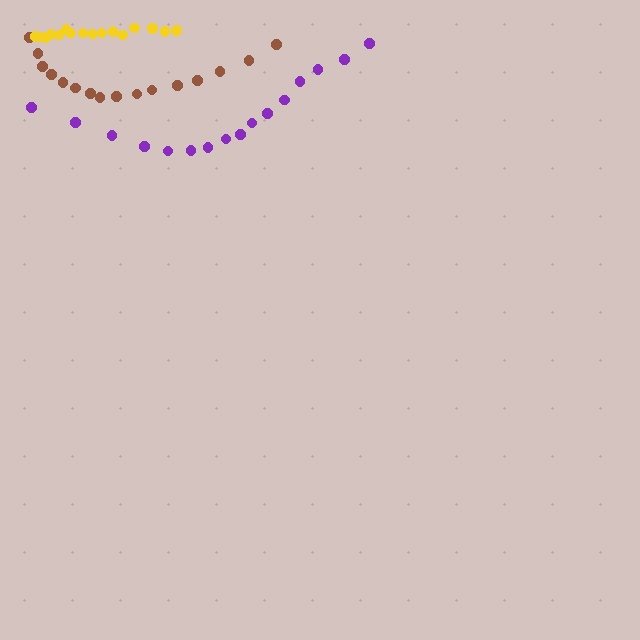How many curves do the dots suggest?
There are 3 distinct paths.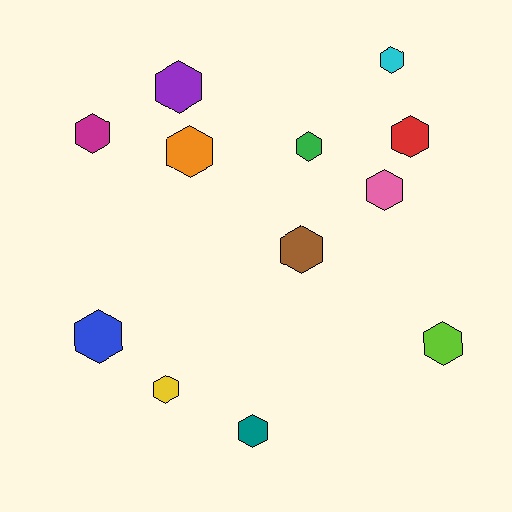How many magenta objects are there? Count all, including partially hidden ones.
There is 1 magenta object.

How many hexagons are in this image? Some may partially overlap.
There are 12 hexagons.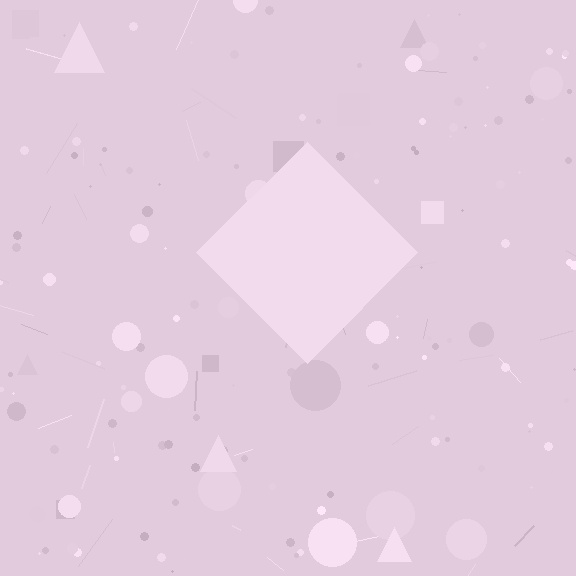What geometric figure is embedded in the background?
A diamond is embedded in the background.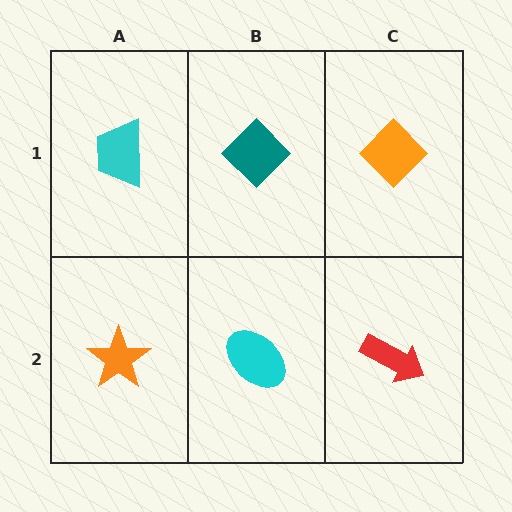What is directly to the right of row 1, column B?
An orange diamond.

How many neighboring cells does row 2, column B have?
3.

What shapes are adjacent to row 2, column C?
An orange diamond (row 1, column C), a cyan ellipse (row 2, column B).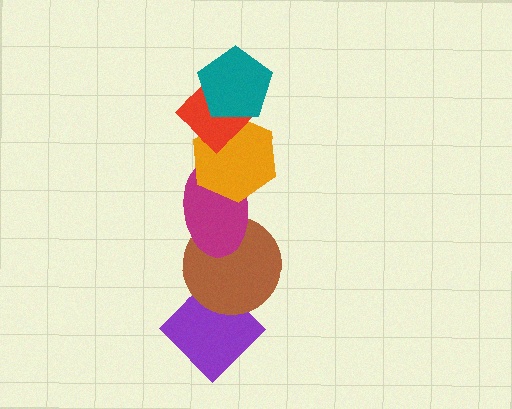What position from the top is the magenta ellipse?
The magenta ellipse is 4th from the top.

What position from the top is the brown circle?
The brown circle is 5th from the top.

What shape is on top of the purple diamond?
The brown circle is on top of the purple diamond.